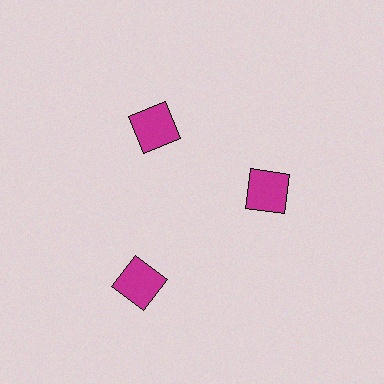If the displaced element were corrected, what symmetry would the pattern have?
It would have 3-fold rotational symmetry — the pattern would map onto itself every 120 degrees.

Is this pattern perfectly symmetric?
No. The 3 magenta squares are arranged in a ring, but one element near the 7 o'clock position is pushed outward from the center, breaking the 3-fold rotational symmetry.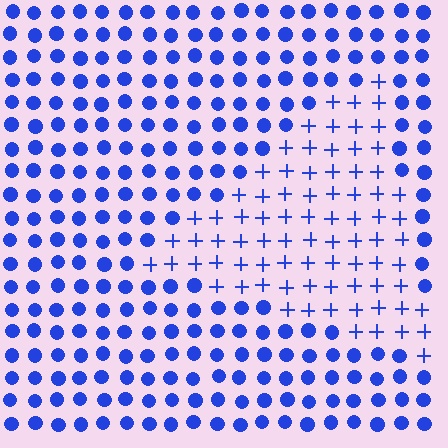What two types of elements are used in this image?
The image uses plus signs inside the triangle region and circles outside it.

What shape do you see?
I see a triangle.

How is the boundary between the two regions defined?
The boundary is defined by a change in element shape: plus signs inside vs. circles outside. All elements share the same color and spacing.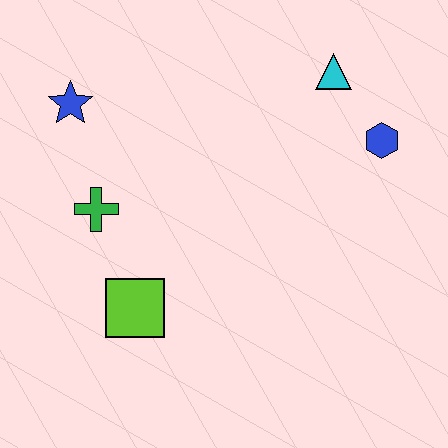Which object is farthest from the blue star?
The blue hexagon is farthest from the blue star.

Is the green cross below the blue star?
Yes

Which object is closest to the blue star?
The green cross is closest to the blue star.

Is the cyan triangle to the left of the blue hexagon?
Yes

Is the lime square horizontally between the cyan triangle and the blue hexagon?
No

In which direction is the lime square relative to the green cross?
The lime square is below the green cross.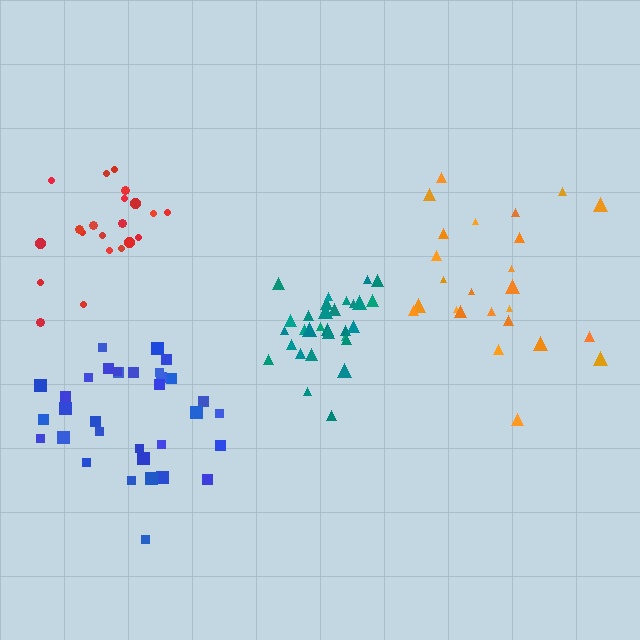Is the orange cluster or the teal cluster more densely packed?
Teal.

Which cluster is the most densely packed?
Teal.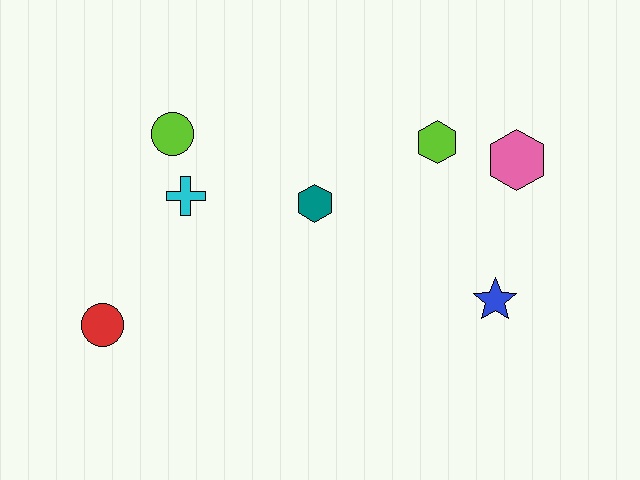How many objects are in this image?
There are 7 objects.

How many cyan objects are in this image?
There is 1 cyan object.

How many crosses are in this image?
There is 1 cross.